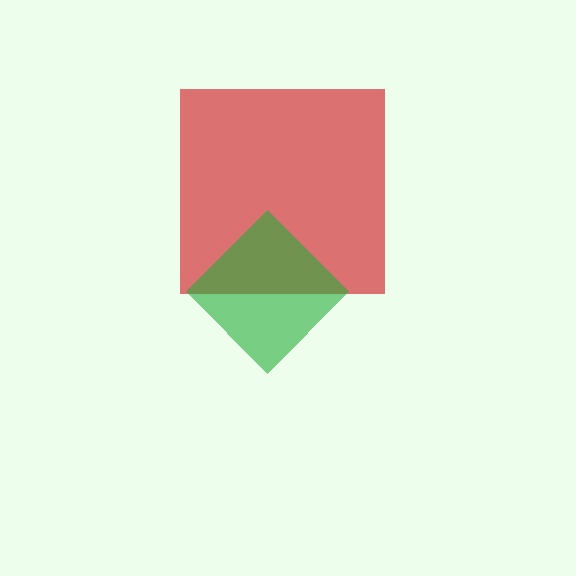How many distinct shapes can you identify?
There are 2 distinct shapes: a red square, a green diamond.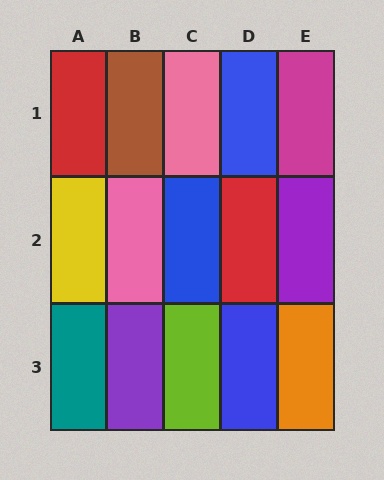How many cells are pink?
2 cells are pink.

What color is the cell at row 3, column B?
Purple.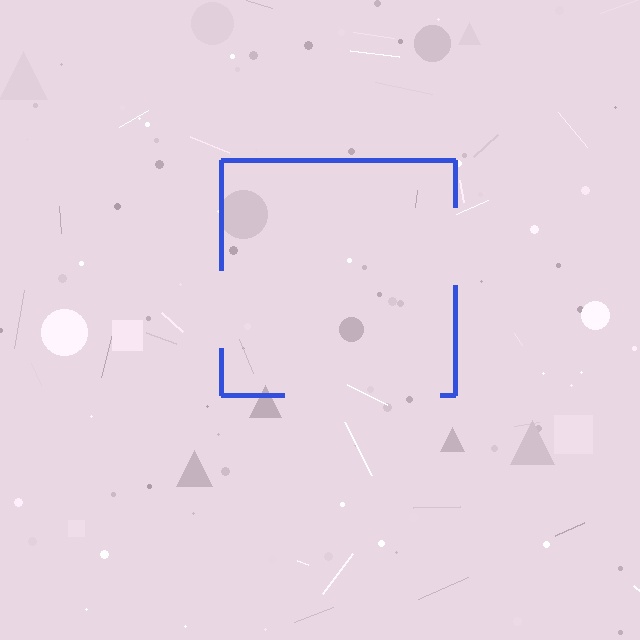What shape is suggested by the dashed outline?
The dashed outline suggests a square.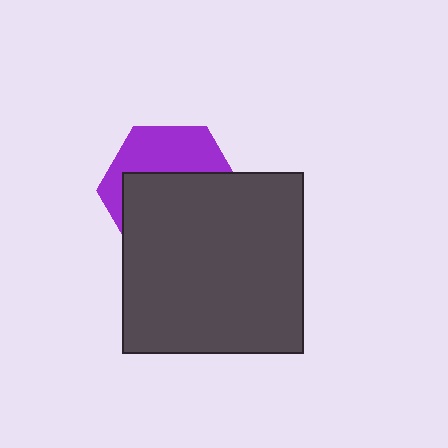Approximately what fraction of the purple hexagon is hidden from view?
Roughly 61% of the purple hexagon is hidden behind the dark gray square.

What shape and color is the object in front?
The object in front is a dark gray square.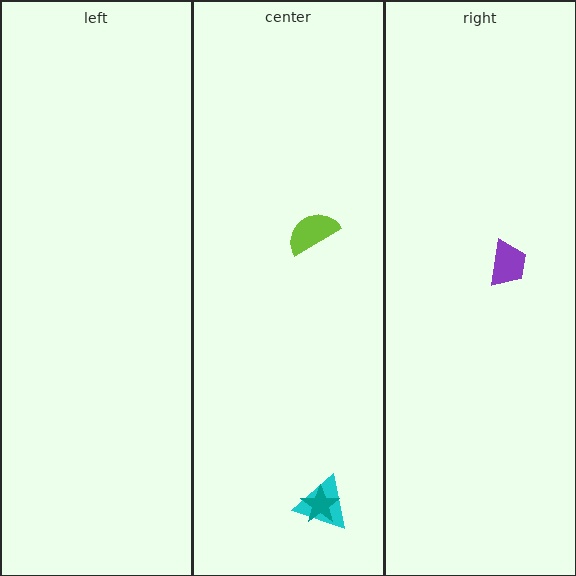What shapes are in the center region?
The cyan triangle, the teal star, the lime semicircle.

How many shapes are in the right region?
1.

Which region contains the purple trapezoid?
The right region.